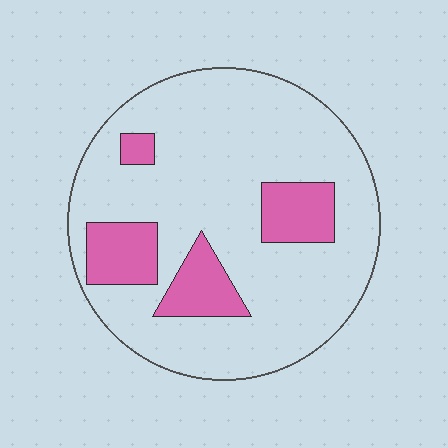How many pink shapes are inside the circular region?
4.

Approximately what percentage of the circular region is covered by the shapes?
Approximately 20%.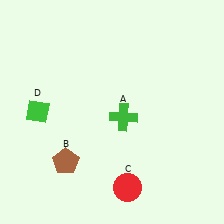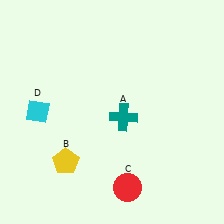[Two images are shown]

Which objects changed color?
A changed from green to teal. B changed from brown to yellow. D changed from green to cyan.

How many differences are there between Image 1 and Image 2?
There are 3 differences between the two images.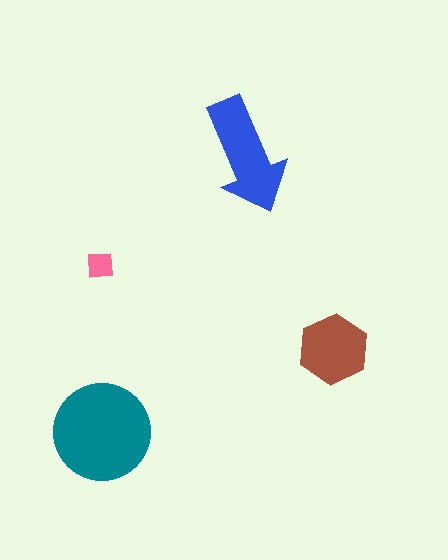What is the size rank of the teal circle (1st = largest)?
1st.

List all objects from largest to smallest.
The teal circle, the blue arrow, the brown hexagon, the pink square.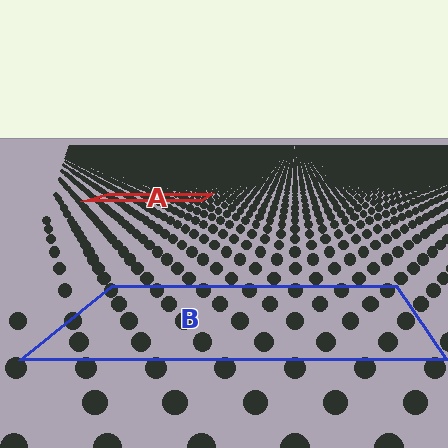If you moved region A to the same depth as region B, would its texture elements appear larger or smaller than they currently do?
They would appear larger. At a closer depth, the same texture elements are projected at a bigger on-screen size.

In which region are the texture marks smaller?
The texture marks are smaller in region A, because it is farther away.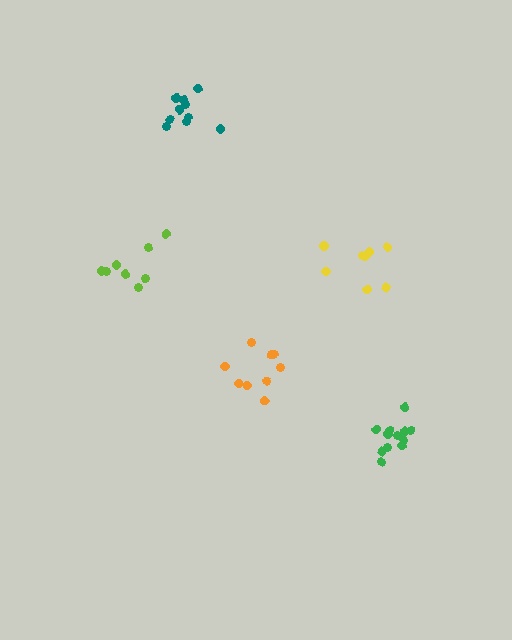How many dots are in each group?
Group 1: 10 dots, Group 2: 9 dots, Group 3: 8 dots, Group 4: 8 dots, Group 5: 12 dots (47 total).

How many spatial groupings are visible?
There are 5 spatial groupings.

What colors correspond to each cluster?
The clusters are colored: teal, orange, lime, yellow, green.